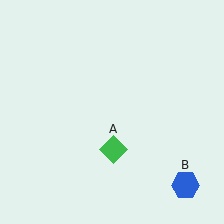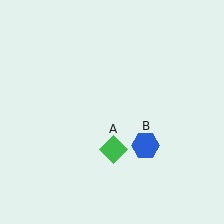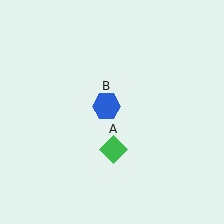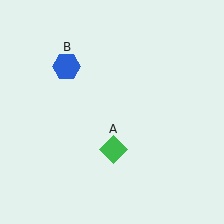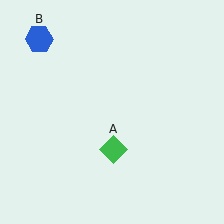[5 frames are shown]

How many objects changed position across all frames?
1 object changed position: blue hexagon (object B).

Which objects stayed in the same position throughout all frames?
Green diamond (object A) remained stationary.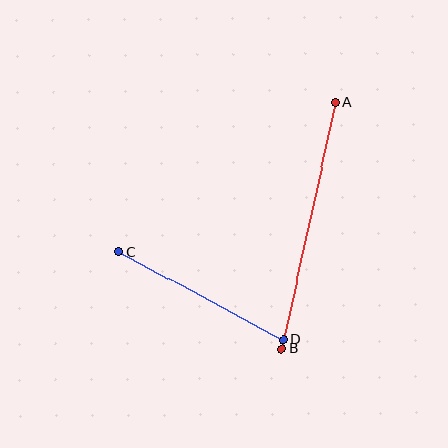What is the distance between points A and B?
The distance is approximately 252 pixels.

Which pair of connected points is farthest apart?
Points A and B are farthest apart.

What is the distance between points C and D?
The distance is approximately 186 pixels.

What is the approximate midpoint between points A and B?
The midpoint is at approximately (308, 225) pixels.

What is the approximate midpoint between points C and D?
The midpoint is at approximately (201, 296) pixels.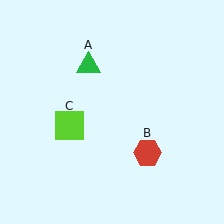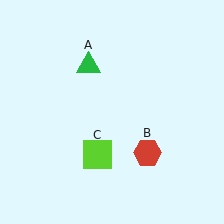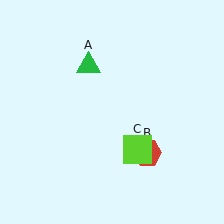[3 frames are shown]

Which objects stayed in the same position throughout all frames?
Green triangle (object A) and red hexagon (object B) remained stationary.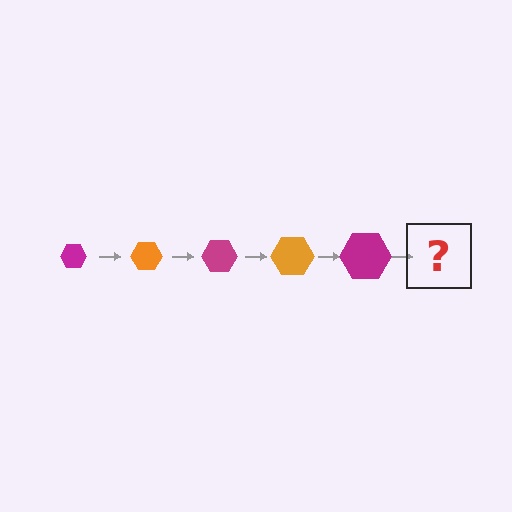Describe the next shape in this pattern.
It should be an orange hexagon, larger than the previous one.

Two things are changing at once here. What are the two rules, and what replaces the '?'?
The two rules are that the hexagon grows larger each step and the color cycles through magenta and orange. The '?' should be an orange hexagon, larger than the previous one.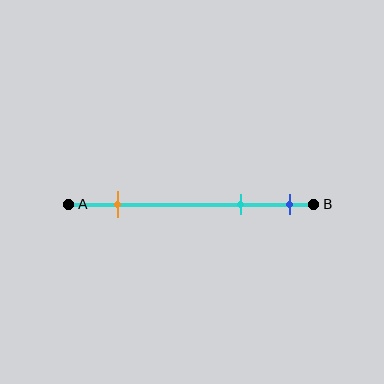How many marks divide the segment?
There are 3 marks dividing the segment.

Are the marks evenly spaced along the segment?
No, the marks are not evenly spaced.